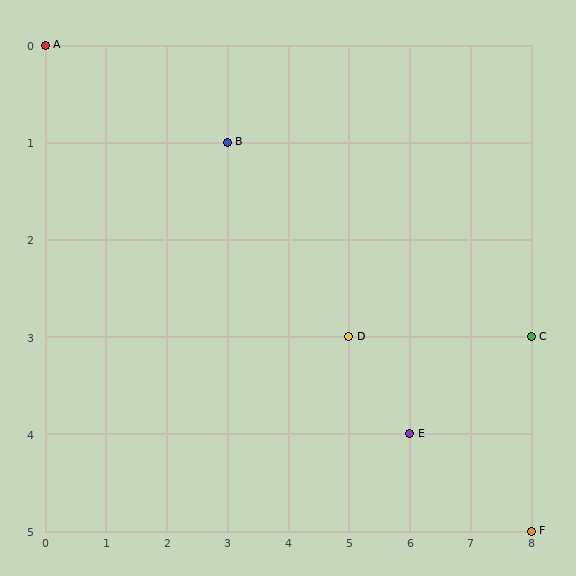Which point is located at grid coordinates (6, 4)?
Point E is at (6, 4).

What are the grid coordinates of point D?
Point D is at grid coordinates (5, 3).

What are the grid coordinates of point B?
Point B is at grid coordinates (3, 1).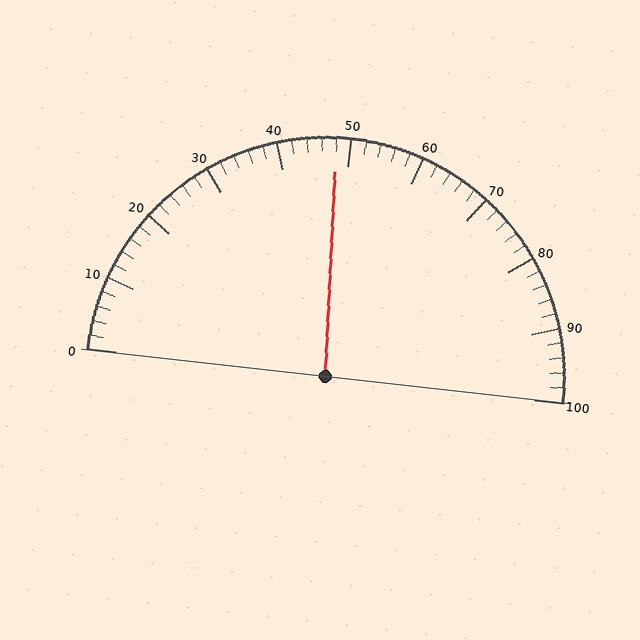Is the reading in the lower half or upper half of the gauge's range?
The reading is in the lower half of the range (0 to 100).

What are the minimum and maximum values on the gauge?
The gauge ranges from 0 to 100.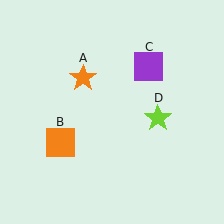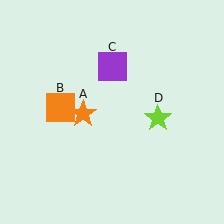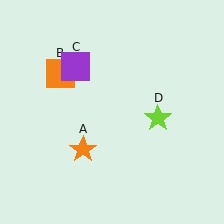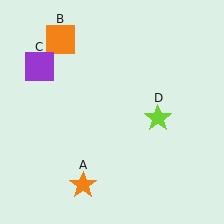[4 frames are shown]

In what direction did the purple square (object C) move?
The purple square (object C) moved left.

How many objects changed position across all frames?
3 objects changed position: orange star (object A), orange square (object B), purple square (object C).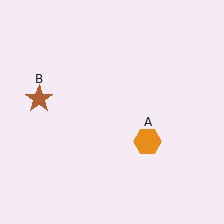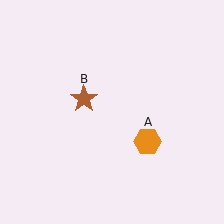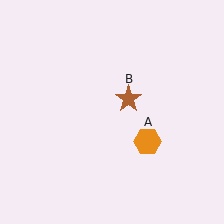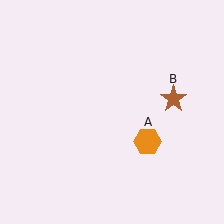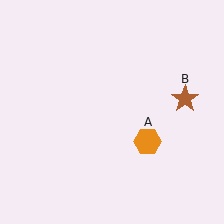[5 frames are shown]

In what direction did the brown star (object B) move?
The brown star (object B) moved right.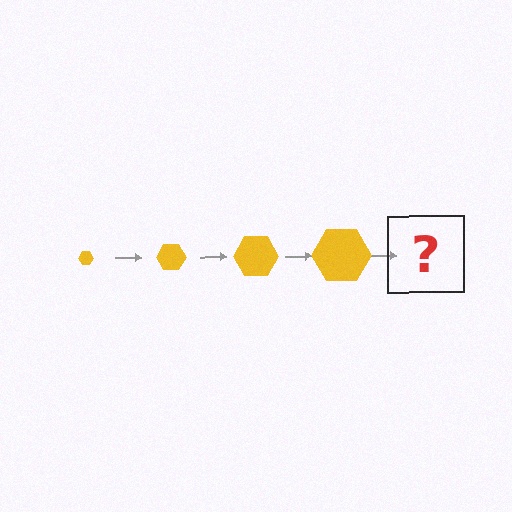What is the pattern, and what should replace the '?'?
The pattern is that the hexagon gets progressively larger each step. The '?' should be a yellow hexagon, larger than the previous one.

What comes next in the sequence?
The next element should be a yellow hexagon, larger than the previous one.